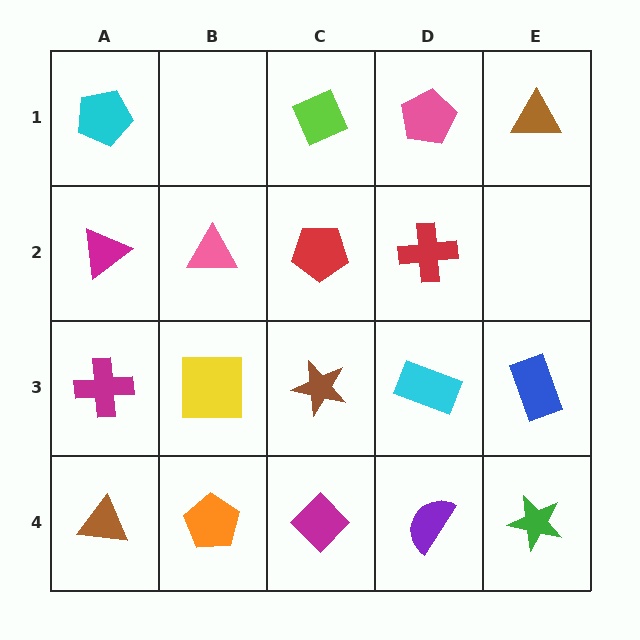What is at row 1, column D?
A pink pentagon.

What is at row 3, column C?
A brown star.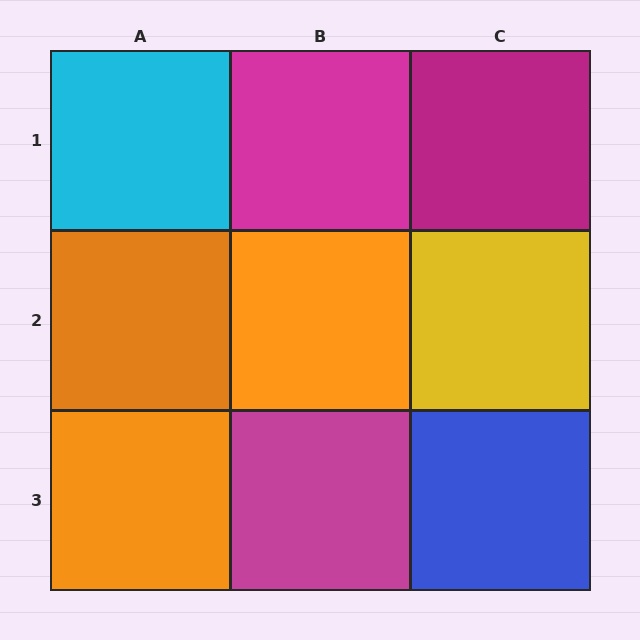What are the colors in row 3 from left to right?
Orange, magenta, blue.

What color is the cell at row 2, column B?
Orange.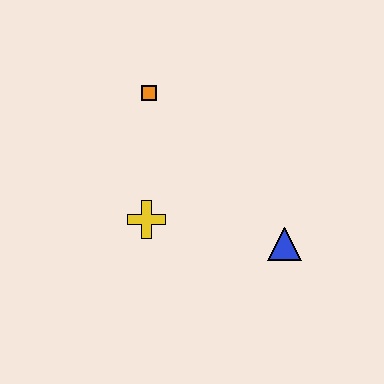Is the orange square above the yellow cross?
Yes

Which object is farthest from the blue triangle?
The orange square is farthest from the blue triangle.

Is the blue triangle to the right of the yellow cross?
Yes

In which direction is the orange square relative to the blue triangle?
The orange square is above the blue triangle.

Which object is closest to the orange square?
The yellow cross is closest to the orange square.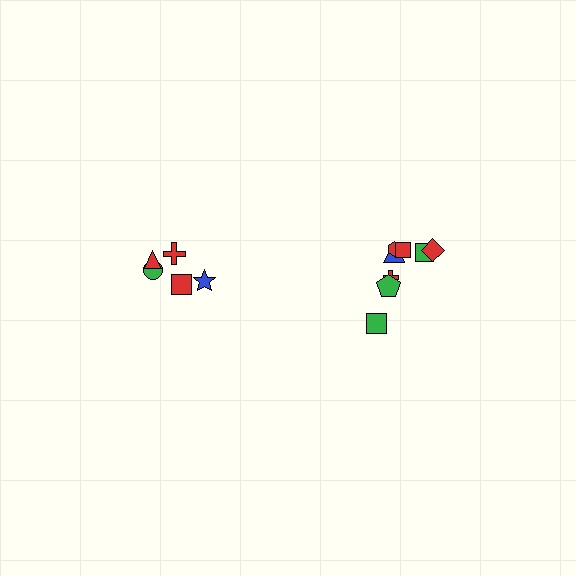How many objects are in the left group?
There are 5 objects.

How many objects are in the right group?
There are 8 objects.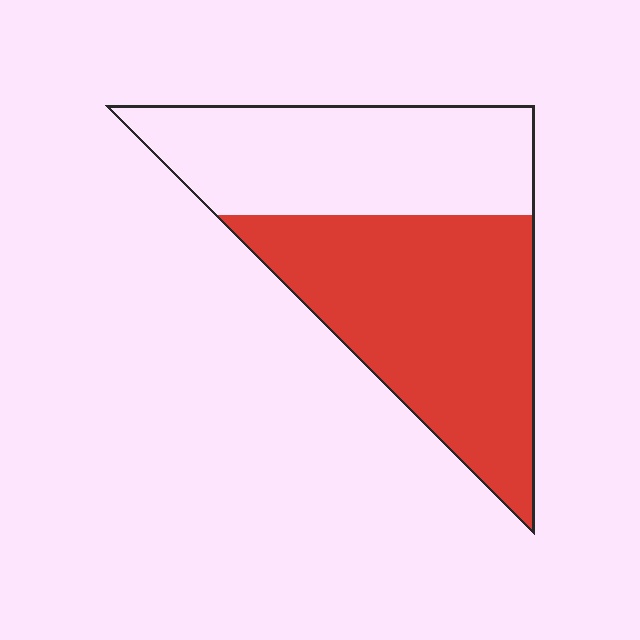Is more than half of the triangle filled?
Yes.